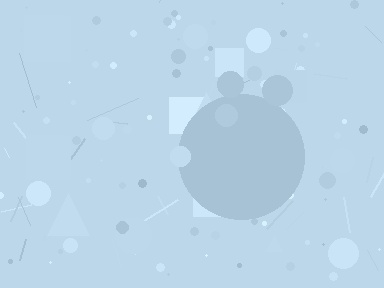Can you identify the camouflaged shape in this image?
The camouflaged shape is a circle.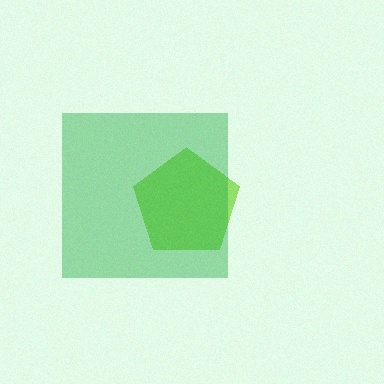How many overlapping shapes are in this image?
There are 2 overlapping shapes in the image.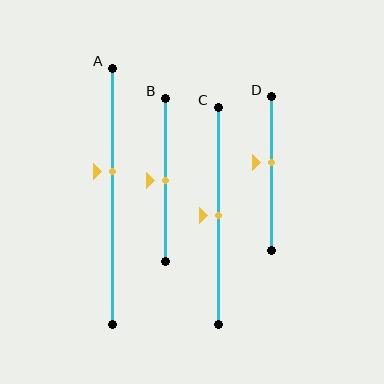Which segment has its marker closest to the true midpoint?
Segment B has its marker closest to the true midpoint.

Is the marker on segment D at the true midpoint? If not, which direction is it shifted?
No, the marker on segment D is shifted upward by about 7% of the segment length.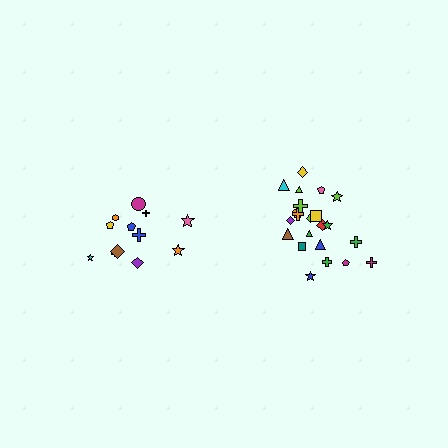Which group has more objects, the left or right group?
The right group.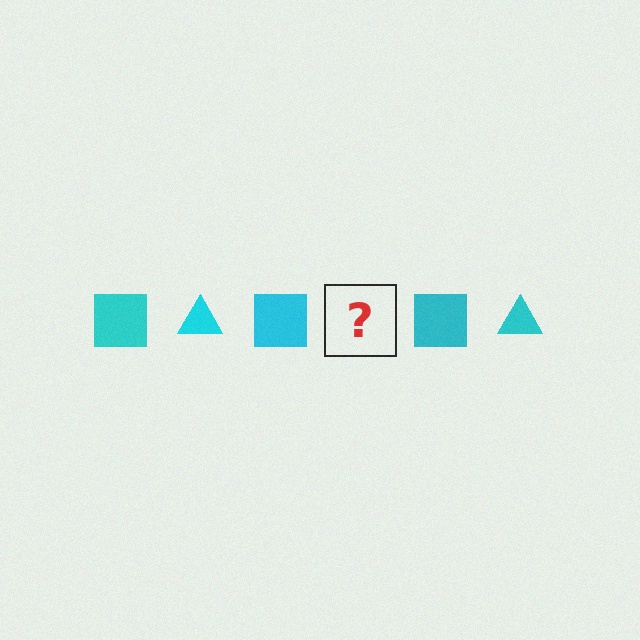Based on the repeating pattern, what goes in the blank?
The blank should be a cyan triangle.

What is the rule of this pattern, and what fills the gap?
The rule is that the pattern cycles through square, triangle shapes in cyan. The gap should be filled with a cyan triangle.